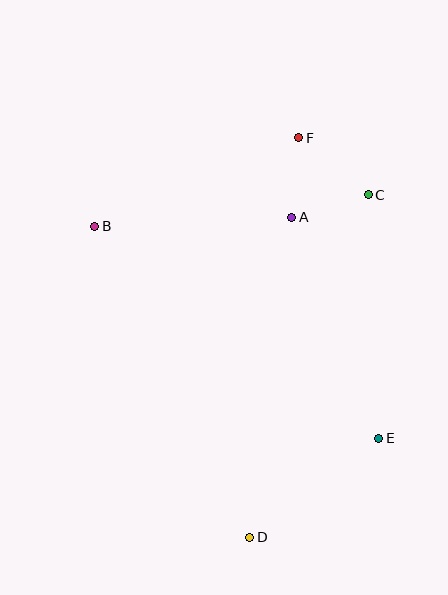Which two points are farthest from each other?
Points D and F are farthest from each other.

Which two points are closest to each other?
Points A and C are closest to each other.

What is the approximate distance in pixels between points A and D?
The distance between A and D is approximately 323 pixels.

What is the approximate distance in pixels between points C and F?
The distance between C and F is approximately 90 pixels.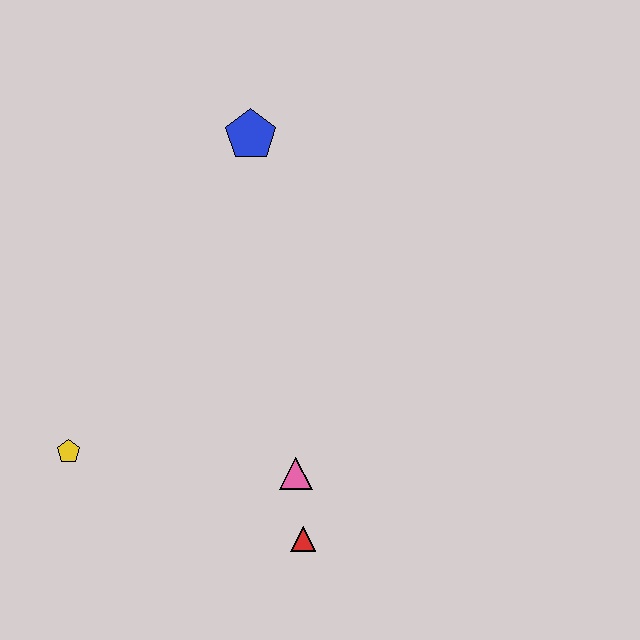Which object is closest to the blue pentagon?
The pink triangle is closest to the blue pentagon.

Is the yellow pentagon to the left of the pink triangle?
Yes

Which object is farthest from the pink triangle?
The blue pentagon is farthest from the pink triangle.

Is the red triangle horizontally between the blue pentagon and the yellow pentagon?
No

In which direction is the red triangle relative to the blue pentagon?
The red triangle is below the blue pentagon.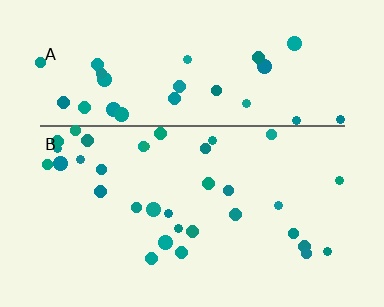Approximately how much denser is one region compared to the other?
Approximately 1.1× — region B over region A.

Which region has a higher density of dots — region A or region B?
B (the bottom).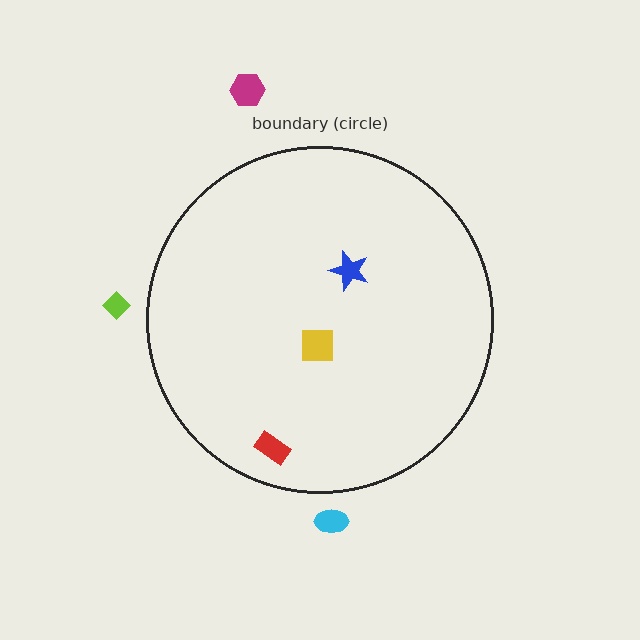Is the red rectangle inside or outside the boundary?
Inside.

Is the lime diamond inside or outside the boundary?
Outside.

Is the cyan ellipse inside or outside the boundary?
Outside.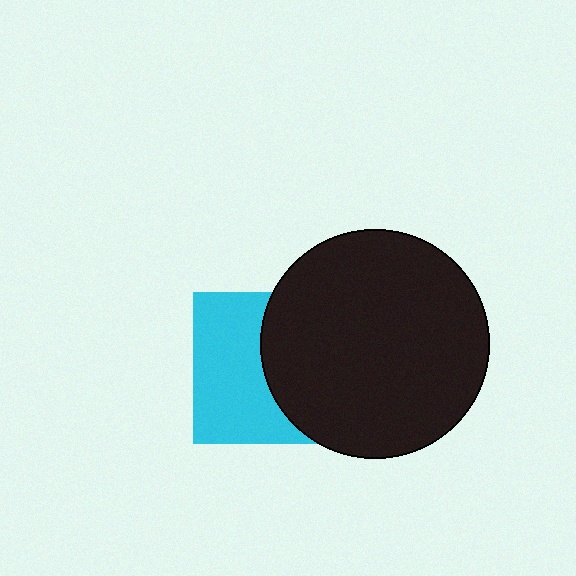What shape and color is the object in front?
The object in front is a black circle.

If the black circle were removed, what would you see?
You would see the complete cyan square.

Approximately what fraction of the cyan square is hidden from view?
Roughly 48% of the cyan square is hidden behind the black circle.